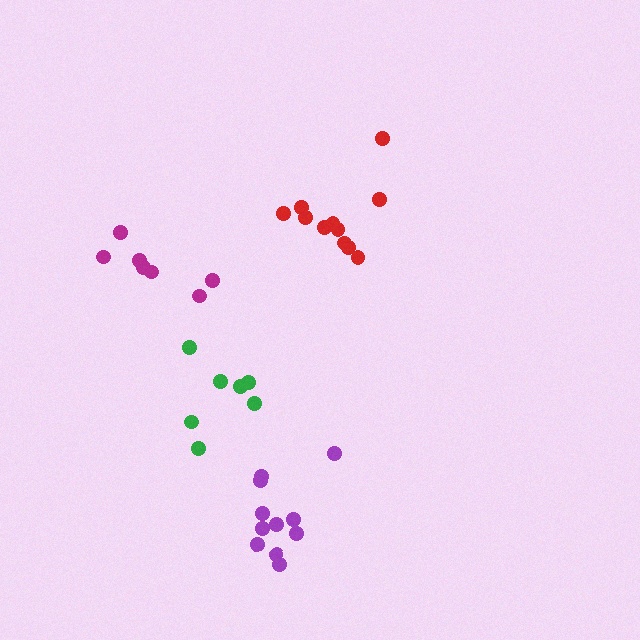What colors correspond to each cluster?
The clusters are colored: red, green, magenta, purple.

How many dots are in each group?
Group 1: 11 dots, Group 2: 7 dots, Group 3: 7 dots, Group 4: 11 dots (36 total).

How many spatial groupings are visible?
There are 4 spatial groupings.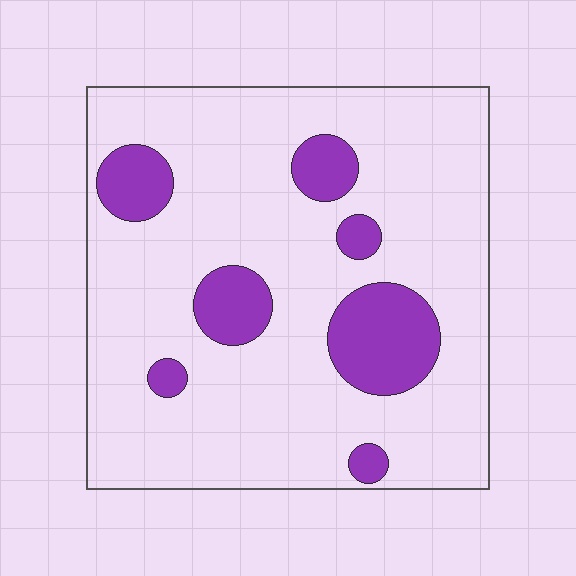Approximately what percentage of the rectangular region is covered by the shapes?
Approximately 15%.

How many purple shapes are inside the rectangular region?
7.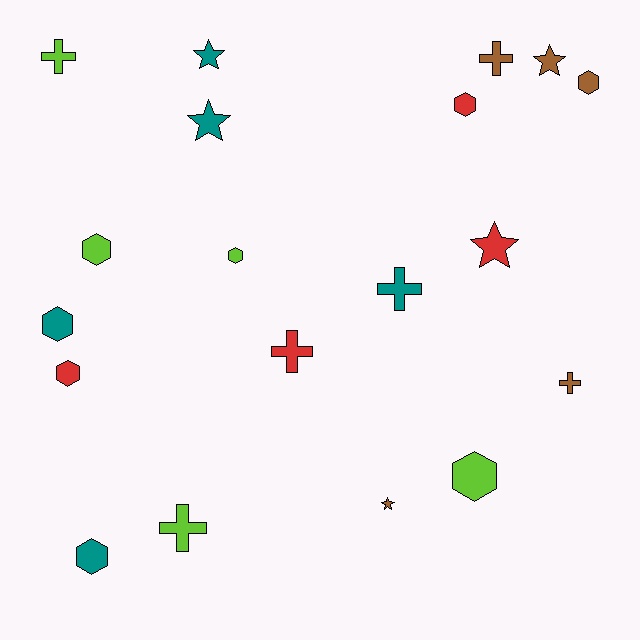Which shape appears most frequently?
Hexagon, with 8 objects.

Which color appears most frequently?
Brown, with 5 objects.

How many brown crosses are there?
There are 2 brown crosses.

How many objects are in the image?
There are 19 objects.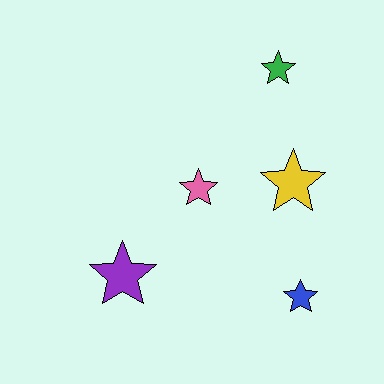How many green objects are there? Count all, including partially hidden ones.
There is 1 green object.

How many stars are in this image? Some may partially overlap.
There are 5 stars.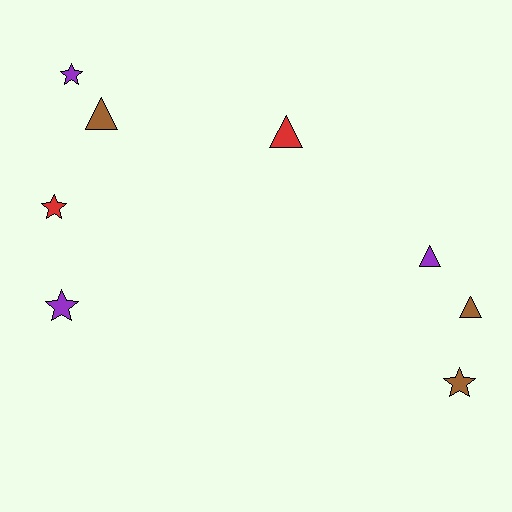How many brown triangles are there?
There are 2 brown triangles.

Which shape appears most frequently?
Star, with 4 objects.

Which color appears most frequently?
Purple, with 3 objects.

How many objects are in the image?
There are 8 objects.